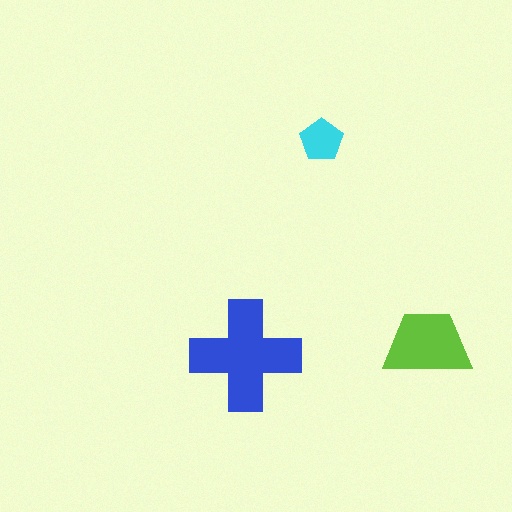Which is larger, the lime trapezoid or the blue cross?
The blue cross.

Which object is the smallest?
The cyan pentagon.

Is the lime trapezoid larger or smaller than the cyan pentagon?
Larger.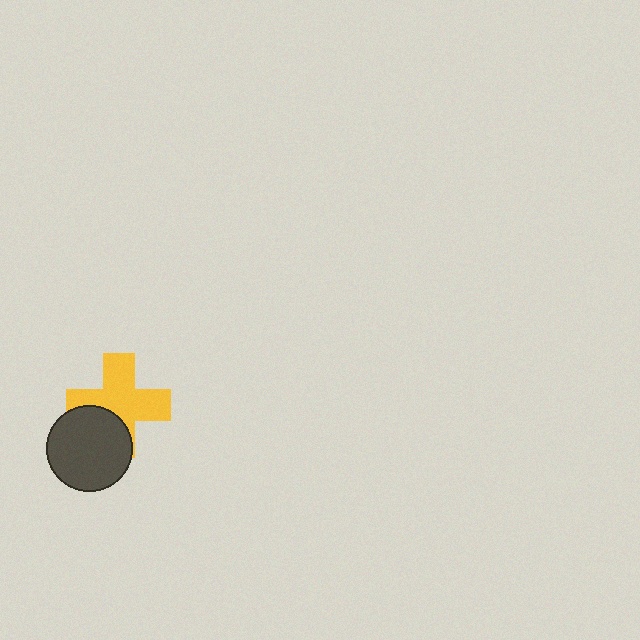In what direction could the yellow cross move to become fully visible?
The yellow cross could move toward the upper-right. That would shift it out from behind the dark gray circle entirely.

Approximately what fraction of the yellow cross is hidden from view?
Roughly 30% of the yellow cross is hidden behind the dark gray circle.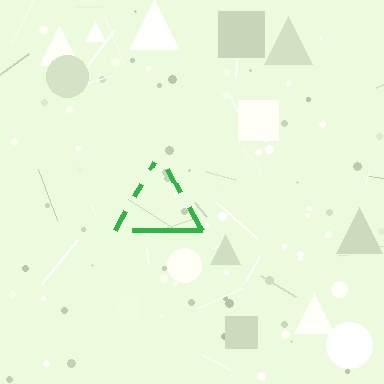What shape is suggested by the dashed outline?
The dashed outline suggests a triangle.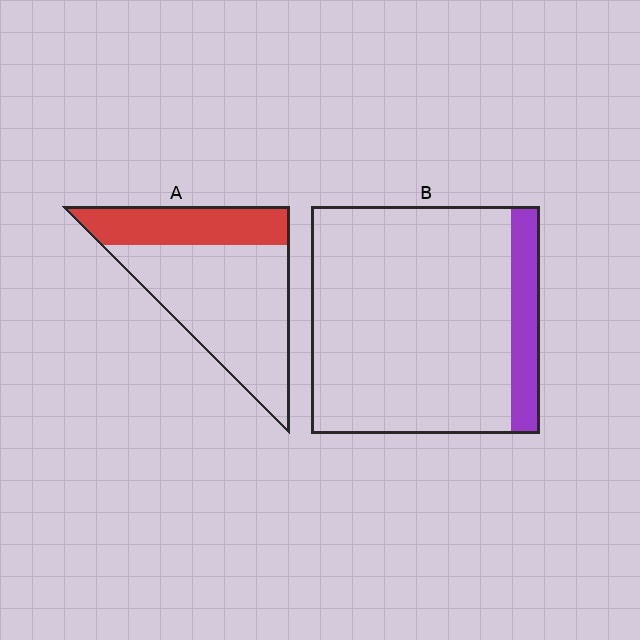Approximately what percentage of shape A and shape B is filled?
A is approximately 30% and B is approximately 15%.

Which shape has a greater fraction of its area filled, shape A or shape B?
Shape A.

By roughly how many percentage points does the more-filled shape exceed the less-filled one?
By roughly 20 percentage points (A over B).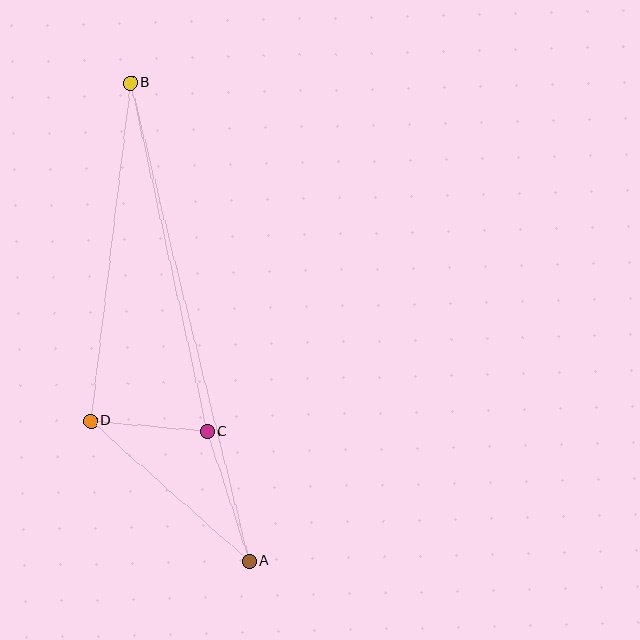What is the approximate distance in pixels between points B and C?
The distance between B and C is approximately 357 pixels.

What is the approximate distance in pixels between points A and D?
The distance between A and D is approximately 211 pixels.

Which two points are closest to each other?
Points C and D are closest to each other.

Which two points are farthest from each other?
Points A and B are farthest from each other.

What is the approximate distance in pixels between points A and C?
The distance between A and C is approximately 136 pixels.